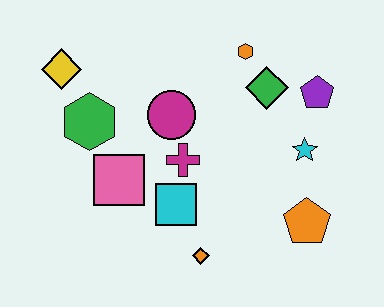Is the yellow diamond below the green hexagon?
No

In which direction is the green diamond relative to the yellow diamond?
The green diamond is to the right of the yellow diamond.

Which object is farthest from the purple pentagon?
The yellow diamond is farthest from the purple pentagon.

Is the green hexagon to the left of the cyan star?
Yes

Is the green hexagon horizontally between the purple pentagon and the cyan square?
No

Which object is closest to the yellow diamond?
The green hexagon is closest to the yellow diamond.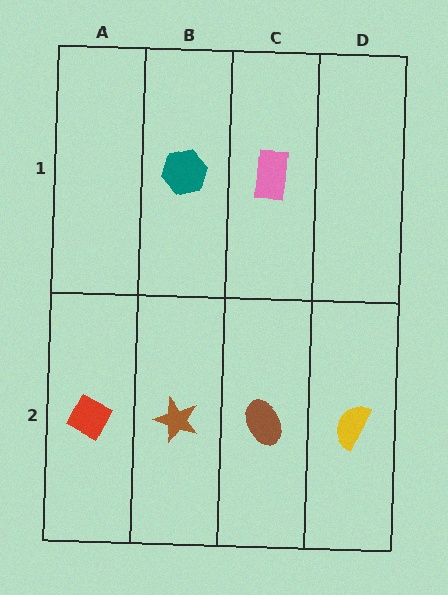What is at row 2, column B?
A brown star.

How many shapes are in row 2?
4 shapes.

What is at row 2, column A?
A red diamond.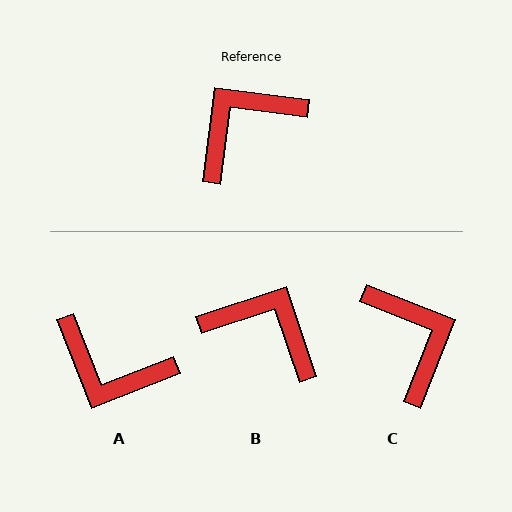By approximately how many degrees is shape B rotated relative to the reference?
Approximately 64 degrees clockwise.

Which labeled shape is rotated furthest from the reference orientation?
A, about 119 degrees away.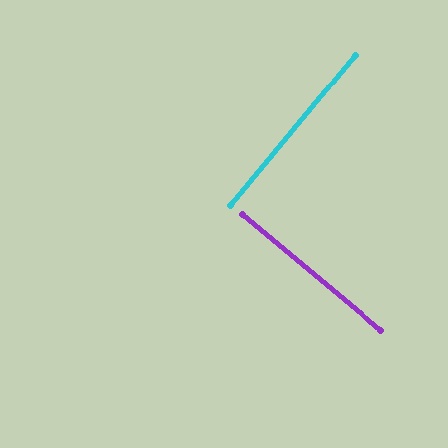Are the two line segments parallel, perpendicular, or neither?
Perpendicular — they meet at approximately 90°.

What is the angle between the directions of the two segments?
Approximately 90 degrees.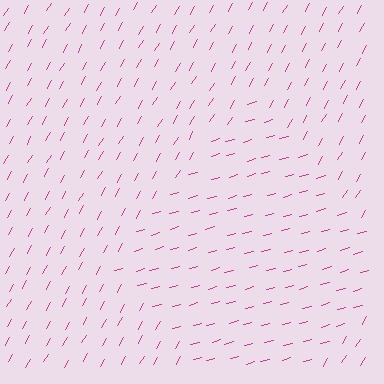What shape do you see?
I see a diamond.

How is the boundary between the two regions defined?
The boundary is defined purely by a change in line orientation (approximately 45 degrees difference). All lines are the same color and thickness.